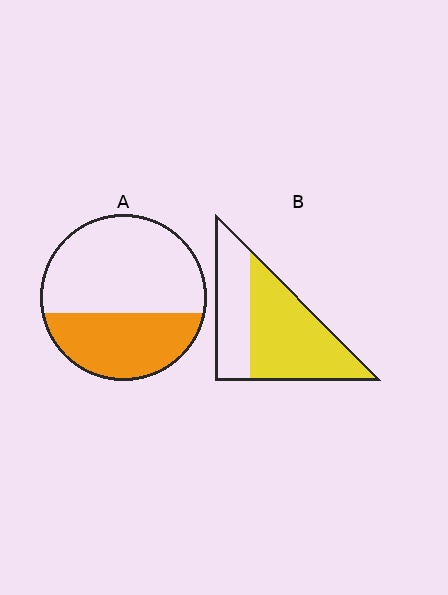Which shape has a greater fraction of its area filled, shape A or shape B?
Shape B.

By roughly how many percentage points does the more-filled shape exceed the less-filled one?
By roughly 25 percentage points (B over A).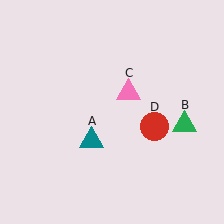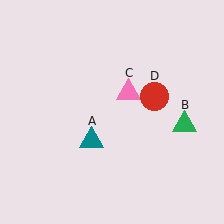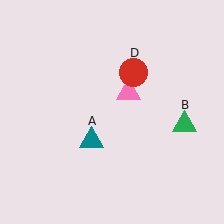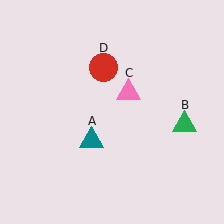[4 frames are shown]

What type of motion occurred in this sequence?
The red circle (object D) rotated counterclockwise around the center of the scene.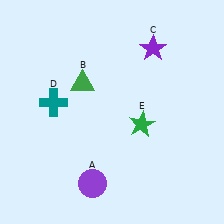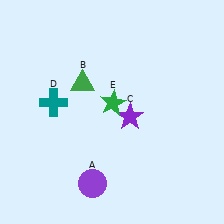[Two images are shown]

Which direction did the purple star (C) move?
The purple star (C) moved down.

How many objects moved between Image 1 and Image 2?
2 objects moved between the two images.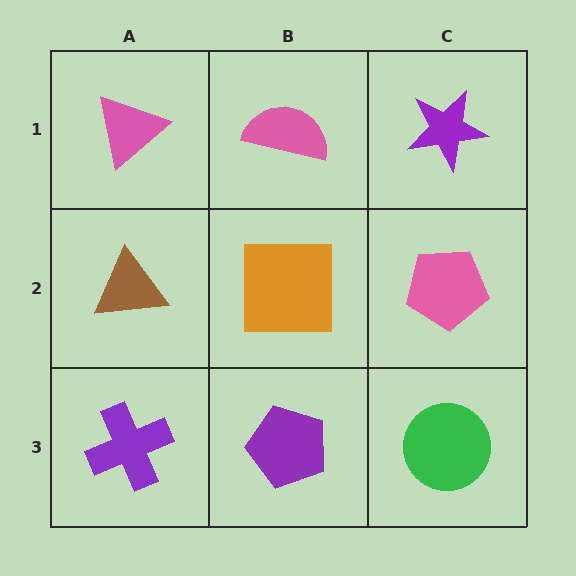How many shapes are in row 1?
3 shapes.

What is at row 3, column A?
A purple cross.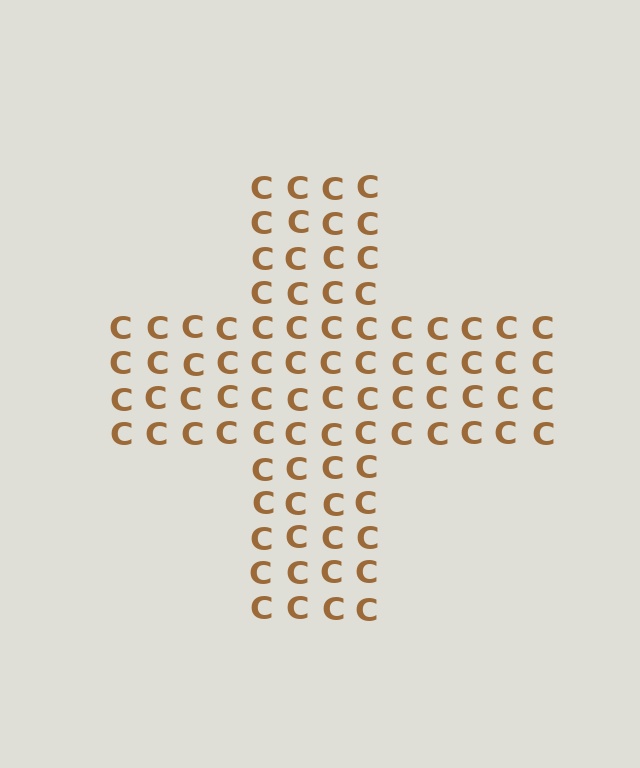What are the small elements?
The small elements are letter C's.